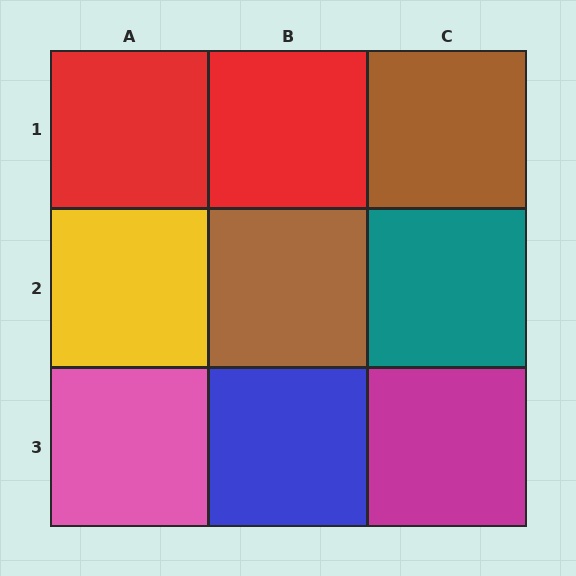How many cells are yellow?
1 cell is yellow.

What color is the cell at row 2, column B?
Brown.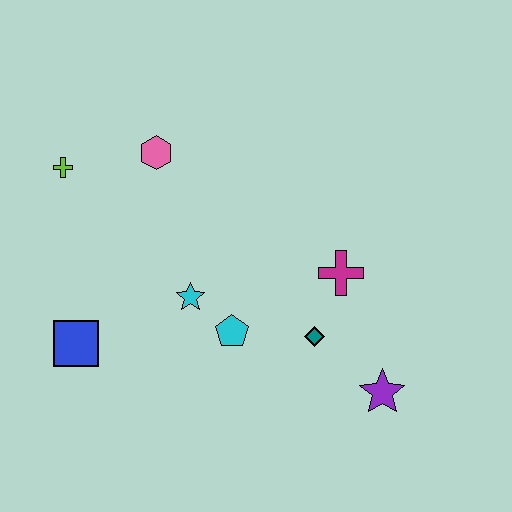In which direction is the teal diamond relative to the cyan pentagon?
The teal diamond is to the right of the cyan pentagon.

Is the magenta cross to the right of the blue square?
Yes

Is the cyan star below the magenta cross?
Yes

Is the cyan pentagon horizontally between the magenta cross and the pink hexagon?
Yes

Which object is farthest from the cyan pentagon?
The lime cross is farthest from the cyan pentagon.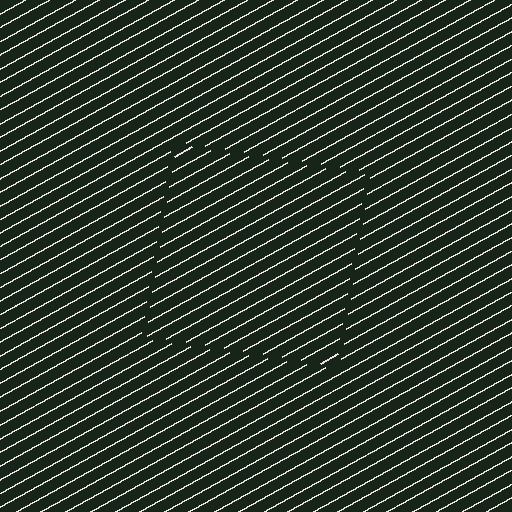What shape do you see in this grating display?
An illusory square. The interior of the shape contains the same grating, shifted by half a period — the contour is defined by the phase discontinuity where line-ends from the inner and outer gratings abut.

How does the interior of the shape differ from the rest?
The interior of the shape contains the same grating, shifted by half a period — the contour is defined by the phase discontinuity where line-ends from the inner and outer gratings abut.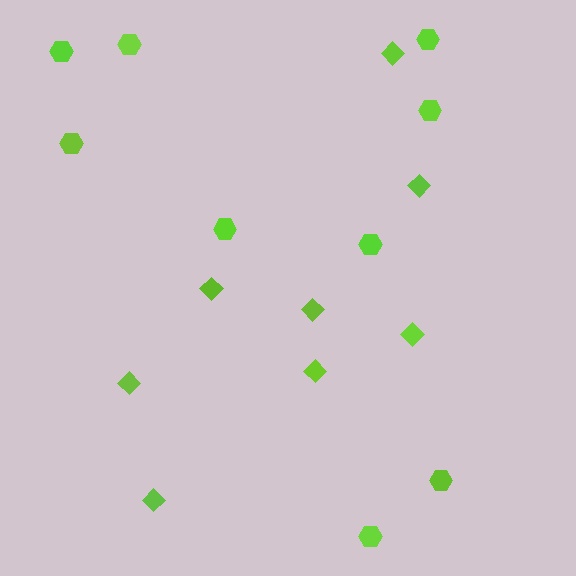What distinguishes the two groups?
There are 2 groups: one group of hexagons (9) and one group of diamonds (8).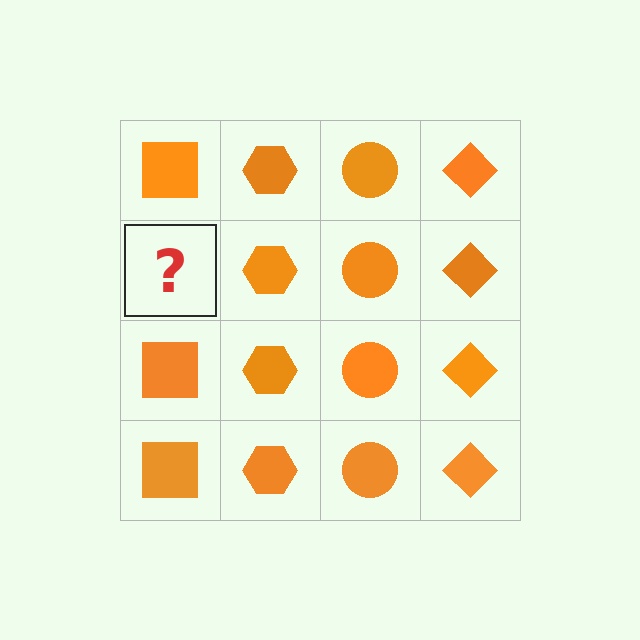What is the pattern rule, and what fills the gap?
The rule is that each column has a consistent shape. The gap should be filled with an orange square.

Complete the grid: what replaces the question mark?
The question mark should be replaced with an orange square.